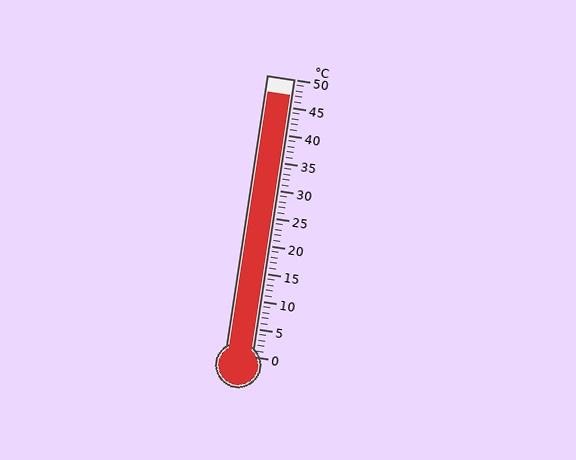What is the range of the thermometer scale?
The thermometer scale ranges from 0°C to 50°C.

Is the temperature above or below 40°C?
The temperature is above 40°C.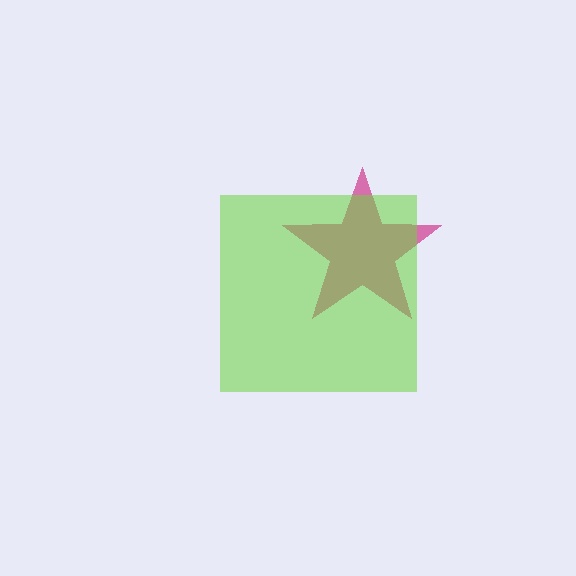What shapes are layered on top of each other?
The layered shapes are: a magenta star, a lime square.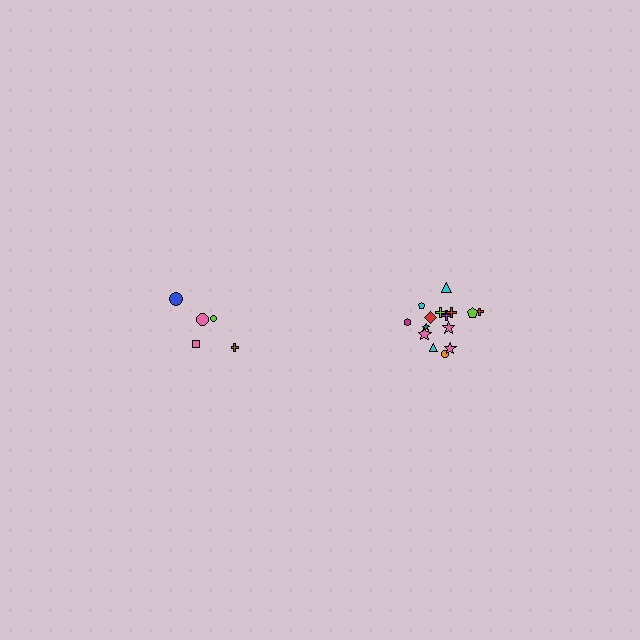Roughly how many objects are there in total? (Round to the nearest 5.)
Roughly 20 objects in total.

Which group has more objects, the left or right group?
The right group.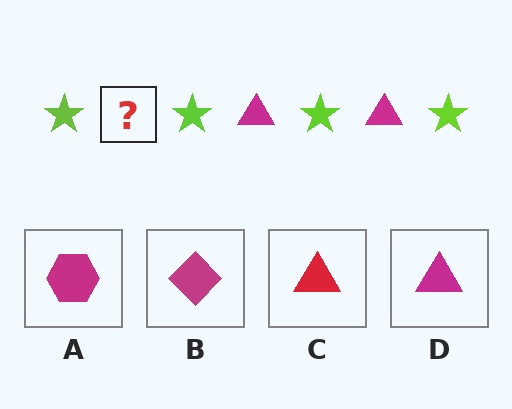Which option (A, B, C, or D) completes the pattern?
D.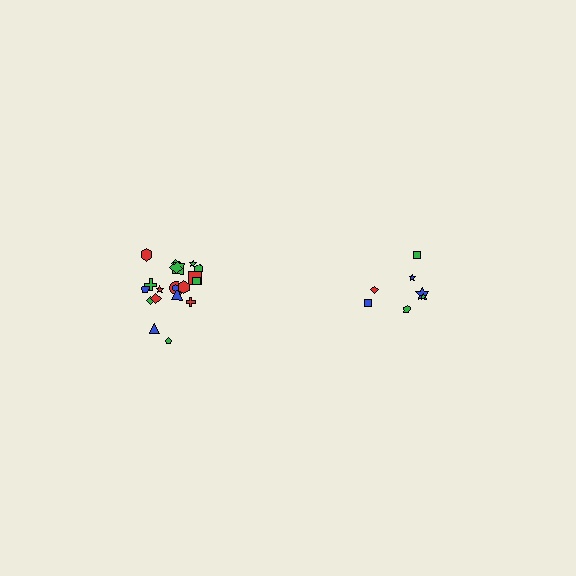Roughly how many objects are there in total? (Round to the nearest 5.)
Roughly 30 objects in total.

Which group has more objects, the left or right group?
The left group.